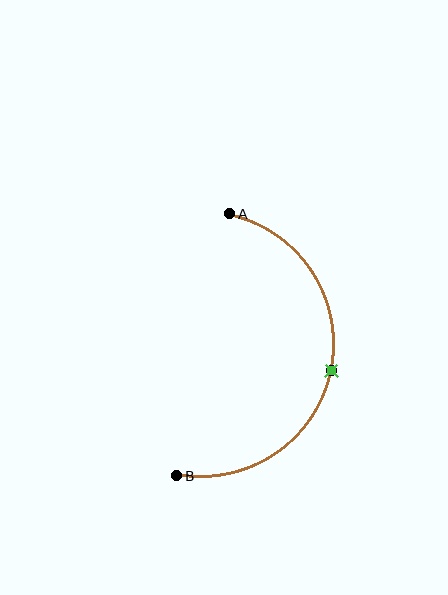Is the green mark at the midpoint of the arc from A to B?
Yes. The green mark lies on the arc at equal arc-length from both A and B — it is the arc midpoint.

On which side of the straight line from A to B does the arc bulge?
The arc bulges to the right of the straight line connecting A and B.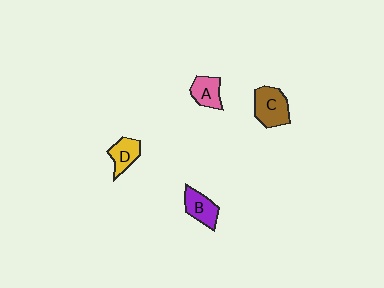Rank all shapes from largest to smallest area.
From largest to smallest: C (brown), B (purple), D (yellow), A (pink).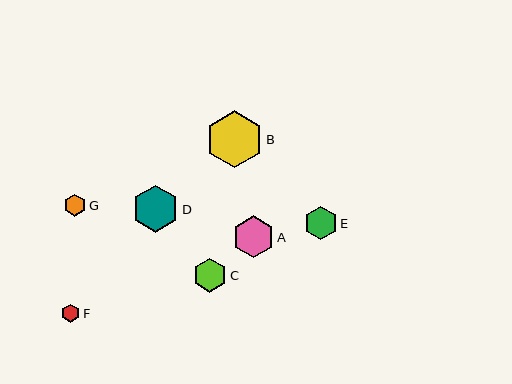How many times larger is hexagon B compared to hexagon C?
Hexagon B is approximately 1.7 times the size of hexagon C.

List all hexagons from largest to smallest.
From largest to smallest: B, D, A, C, E, G, F.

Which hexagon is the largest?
Hexagon B is the largest with a size of approximately 57 pixels.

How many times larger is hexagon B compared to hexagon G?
Hexagon B is approximately 2.6 times the size of hexagon G.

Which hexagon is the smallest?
Hexagon F is the smallest with a size of approximately 18 pixels.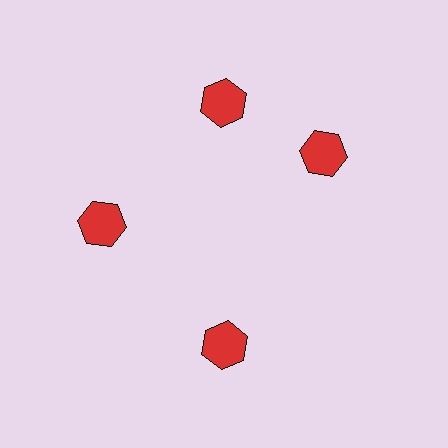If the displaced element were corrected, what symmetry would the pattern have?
It would have 4-fold rotational symmetry — the pattern would map onto itself every 90 degrees.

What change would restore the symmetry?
The symmetry would be restored by rotating it back into even spacing with its neighbors so that all 4 hexagons sit at equal angles and equal distance from the center.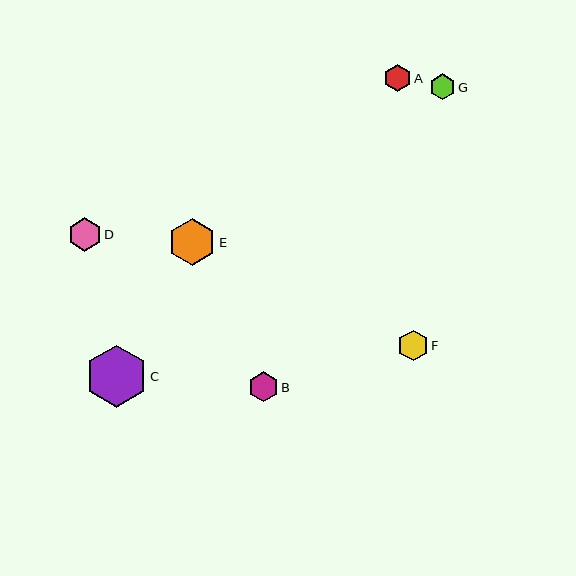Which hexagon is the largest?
Hexagon C is the largest with a size of approximately 62 pixels.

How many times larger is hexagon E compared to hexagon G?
Hexagon E is approximately 1.9 times the size of hexagon G.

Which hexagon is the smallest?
Hexagon G is the smallest with a size of approximately 26 pixels.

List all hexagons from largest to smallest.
From largest to smallest: C, E, D, F, B, A, G.